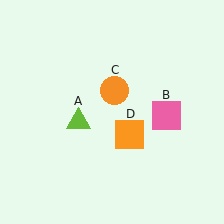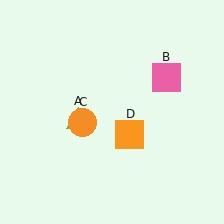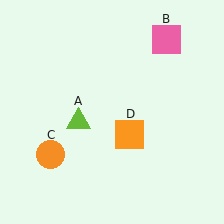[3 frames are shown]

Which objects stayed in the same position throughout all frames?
Lime triangle (object A) and orange square (object D) remained stationary.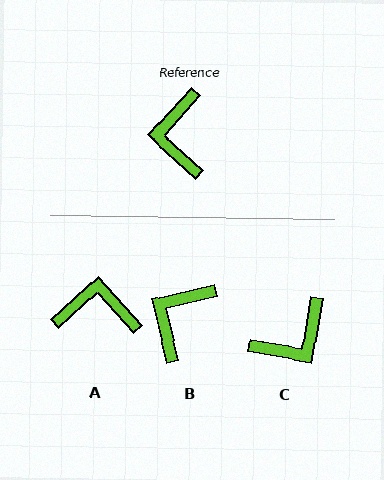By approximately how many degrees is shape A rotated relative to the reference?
Approximately 96 degrees clockwise.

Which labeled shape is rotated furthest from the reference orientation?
C, about 123 degrees away.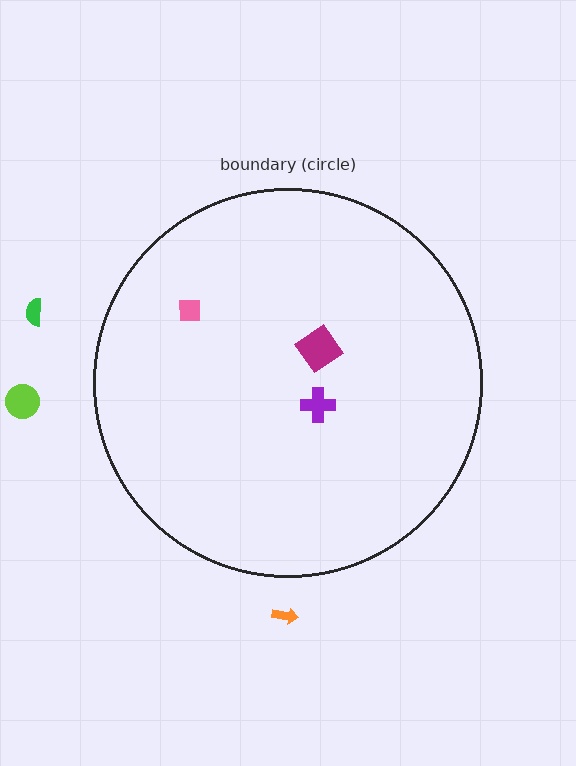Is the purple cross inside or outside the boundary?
Inside.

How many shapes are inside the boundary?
3 inside, 3 outside.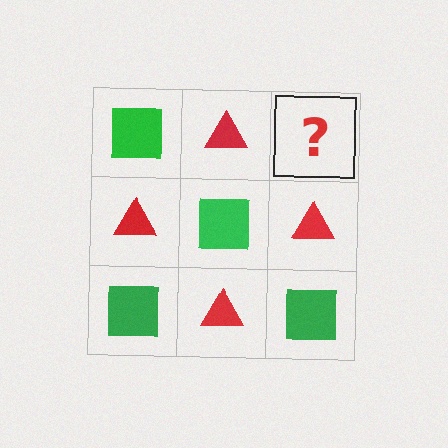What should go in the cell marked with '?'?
The missing cell should contain a green square.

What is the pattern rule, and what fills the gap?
The rule is that it alternates green square and red triangle in a checkerboard pattern. The gap should be filled with a green square.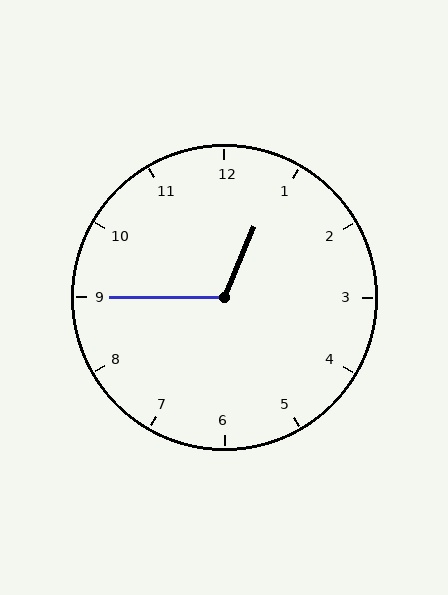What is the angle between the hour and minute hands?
Approximately 112 degrees.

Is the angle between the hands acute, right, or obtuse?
It is obtuse.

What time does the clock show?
12:45.